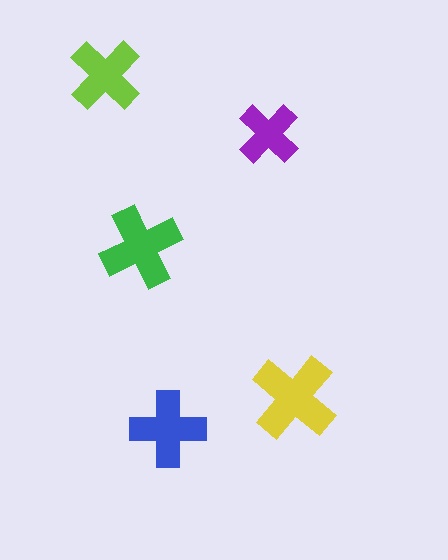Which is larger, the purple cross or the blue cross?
The blue one.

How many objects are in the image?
There are 5 objects in the image.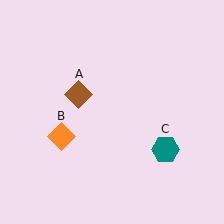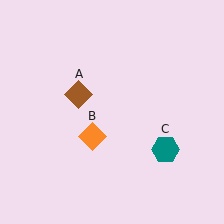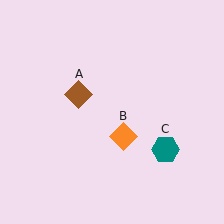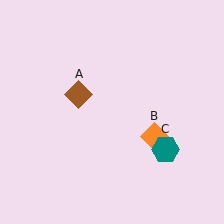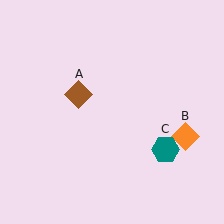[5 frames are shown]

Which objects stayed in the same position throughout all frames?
Brown diamond (object A) and teal hexagon (object C) remained stationary.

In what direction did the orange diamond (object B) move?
The orange diamond (object B) moved right.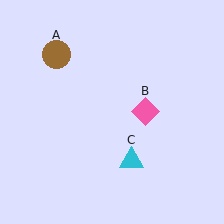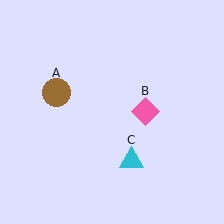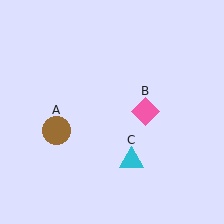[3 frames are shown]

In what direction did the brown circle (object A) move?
The brown circle (object A) moved down.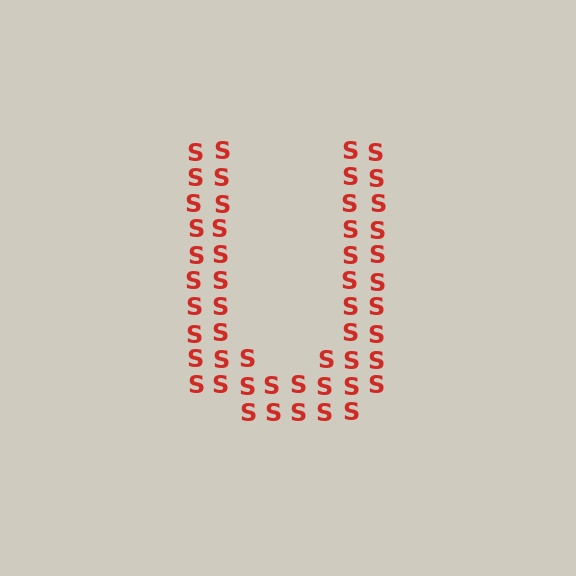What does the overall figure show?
The overall figure shows the letter U.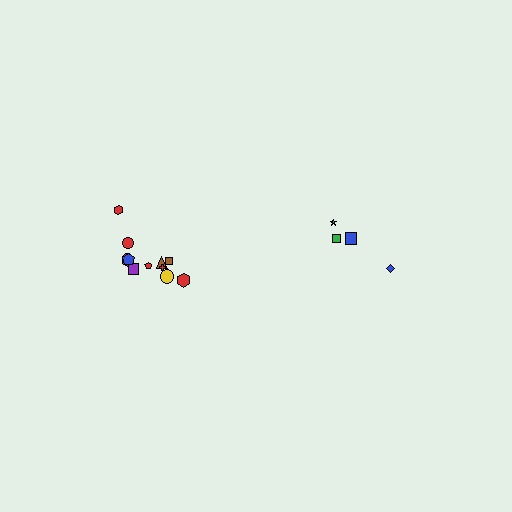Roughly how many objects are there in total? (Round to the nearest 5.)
Roughly 15 objects in total.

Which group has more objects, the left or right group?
The left group.